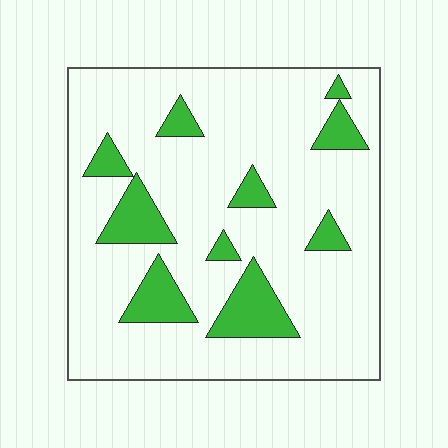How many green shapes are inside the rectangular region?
10.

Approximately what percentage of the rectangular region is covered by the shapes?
Approximately 15%.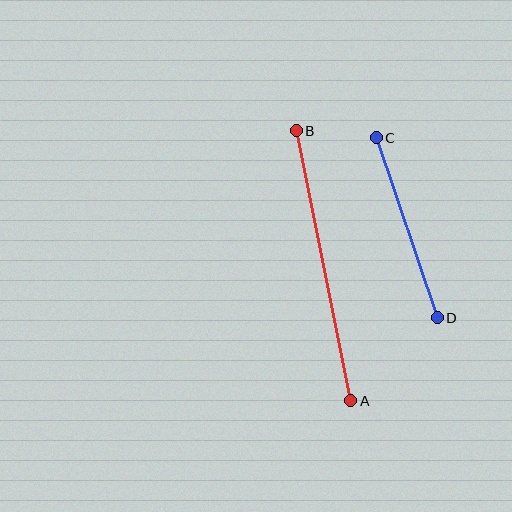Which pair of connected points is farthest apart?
Points A and B are farthest apart.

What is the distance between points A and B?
The distance is approximately 276 pixels.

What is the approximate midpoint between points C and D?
The midpoint is at approximately (407, 228) pixels.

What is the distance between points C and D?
The distance is approximately 190 pixels.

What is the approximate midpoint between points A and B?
The midpoint is at approximately (324, 266) pixels.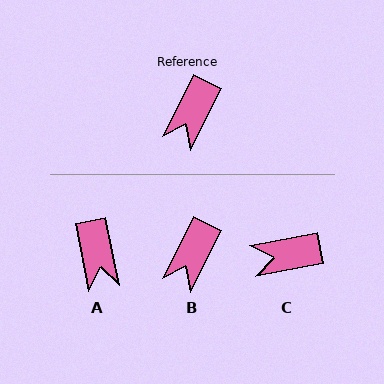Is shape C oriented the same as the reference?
No, it is off by about 52 degrees.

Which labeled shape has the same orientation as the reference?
B.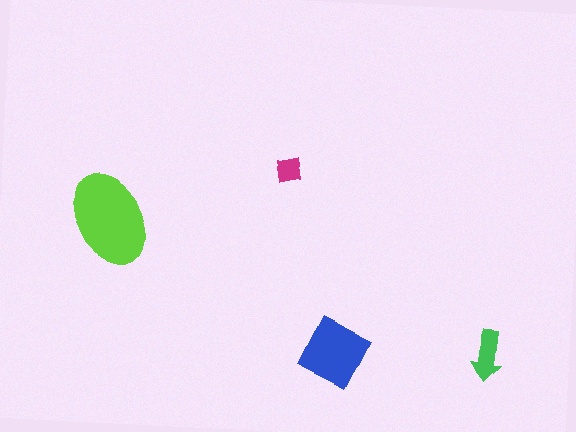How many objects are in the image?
There are 4 objects in the image.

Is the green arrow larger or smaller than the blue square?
Smaller.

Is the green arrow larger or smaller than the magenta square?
Larger.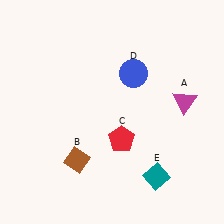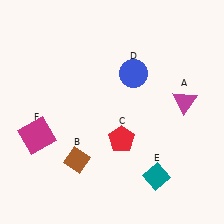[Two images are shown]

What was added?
A magenta square (F) was added in Image 2.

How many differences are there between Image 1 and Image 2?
There is 1 difference between the two images.